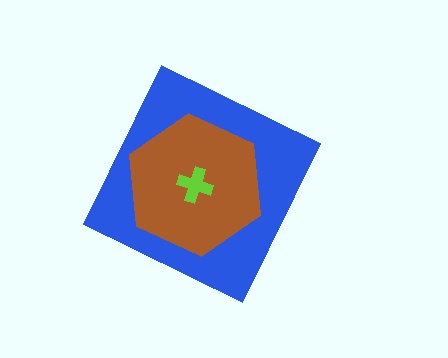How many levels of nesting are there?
3.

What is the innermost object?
The lime cross.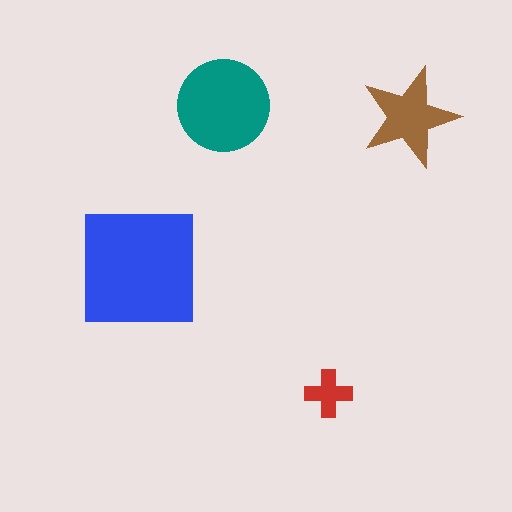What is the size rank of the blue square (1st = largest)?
1st.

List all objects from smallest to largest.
The red cross, the brown star, the teal circle, the blue square.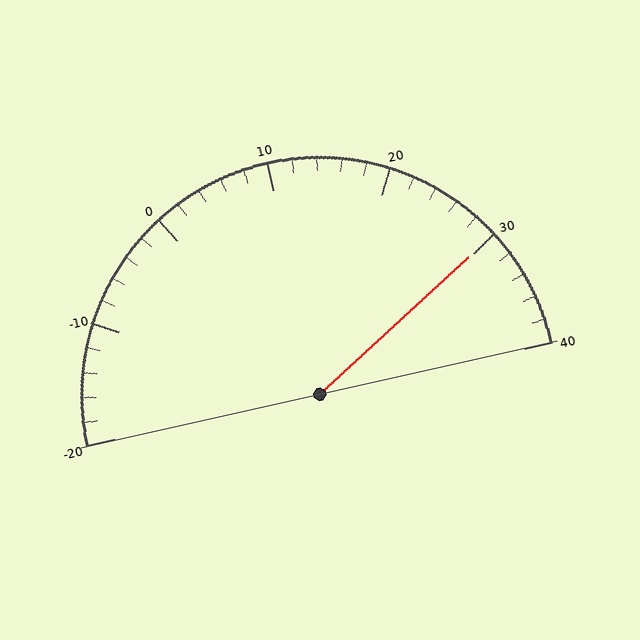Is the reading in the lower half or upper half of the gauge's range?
The reading is in the upper half of the range (-20 to 40).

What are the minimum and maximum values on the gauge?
The gauge ranges from -20 to 40.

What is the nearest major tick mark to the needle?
The nearest major tick mark is 30.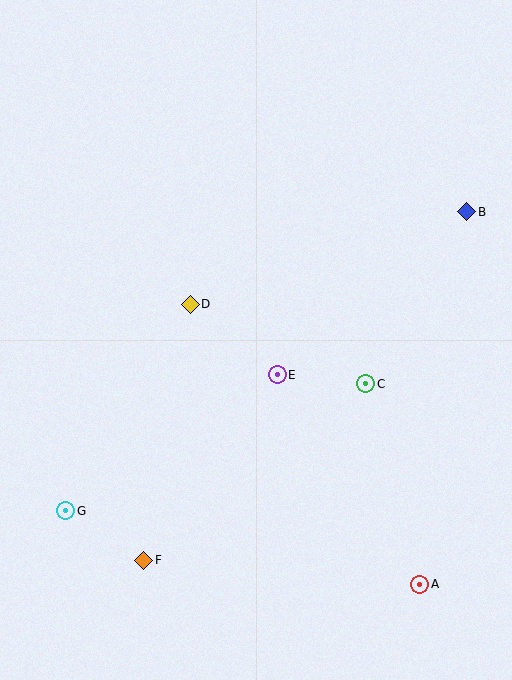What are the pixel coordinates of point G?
Point G is at (66, 511).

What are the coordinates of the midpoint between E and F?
The midpoint between E and F is at (211, 468).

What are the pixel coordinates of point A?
Point A is at (420, 584).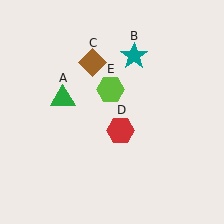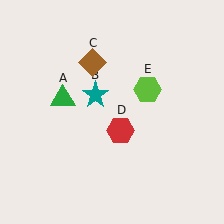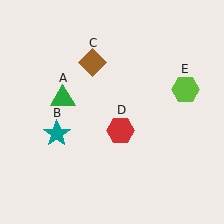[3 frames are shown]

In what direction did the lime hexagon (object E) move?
The lime hexagon (object E) moved right.